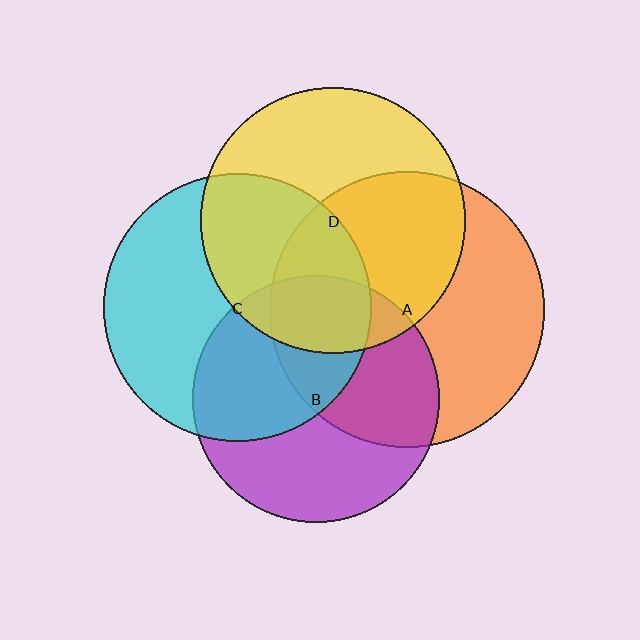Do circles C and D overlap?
Yes.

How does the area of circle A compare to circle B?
Approximately 1.2 times.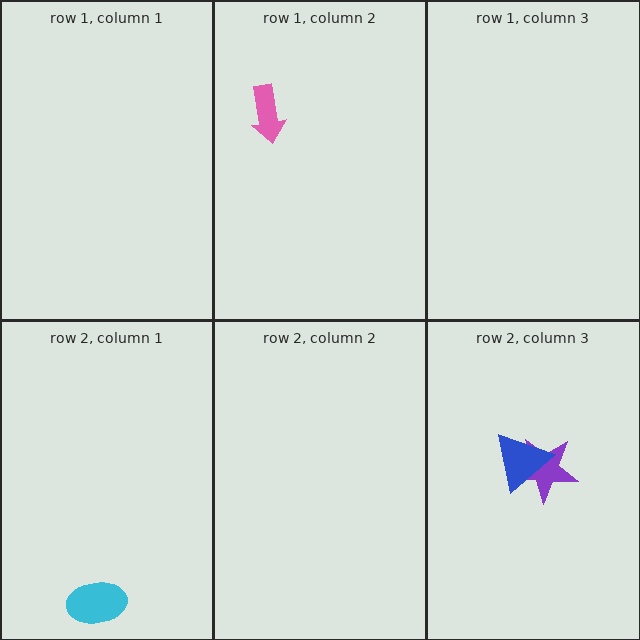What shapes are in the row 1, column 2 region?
The pink arrow.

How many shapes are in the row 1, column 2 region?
1.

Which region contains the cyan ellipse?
The row 2, column 1 region.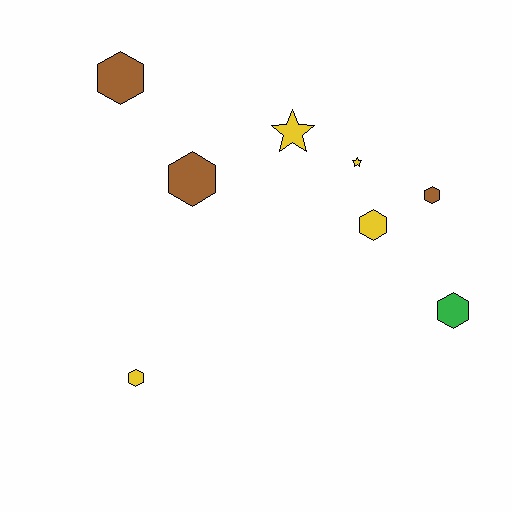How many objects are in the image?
There are 8 objects.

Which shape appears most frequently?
Hexagon, with 6 objects.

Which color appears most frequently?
Yellow, with 4 objects.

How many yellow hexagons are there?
There are 2 yellow hexagons.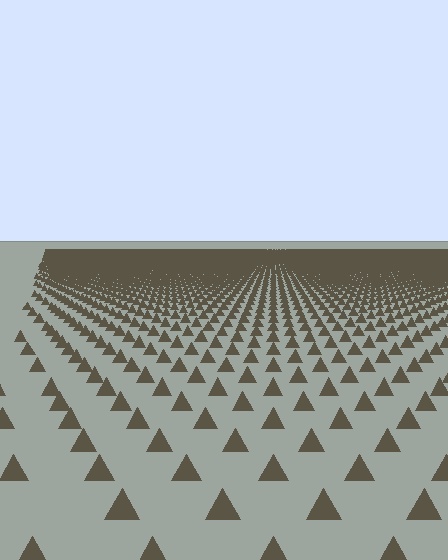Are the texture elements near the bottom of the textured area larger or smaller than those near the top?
Larger. Near the bottom, elements are closer to the viewer and appear at a bigger on-screen size.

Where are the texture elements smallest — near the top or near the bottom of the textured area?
Near the top.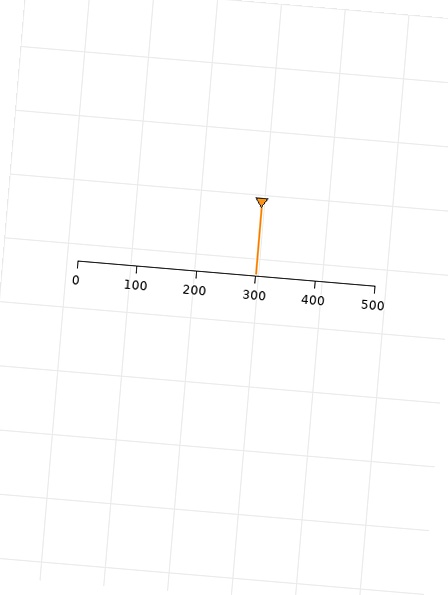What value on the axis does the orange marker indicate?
The marker indicates approximately 300.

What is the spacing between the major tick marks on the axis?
The major ticks are spaced 100 apart.